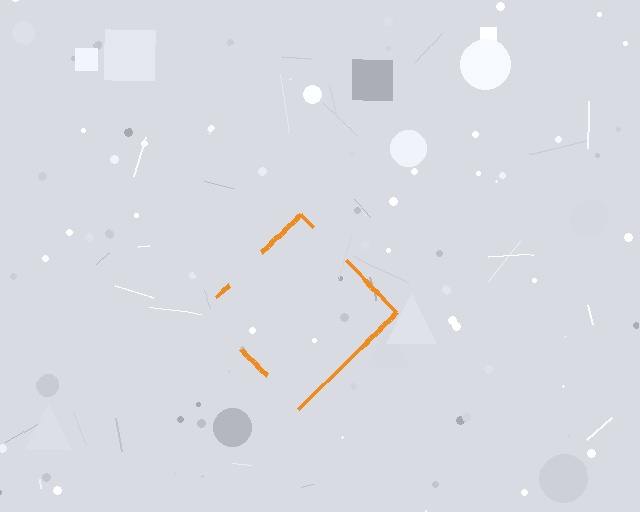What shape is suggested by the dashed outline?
The dashed outline suggests a diamond.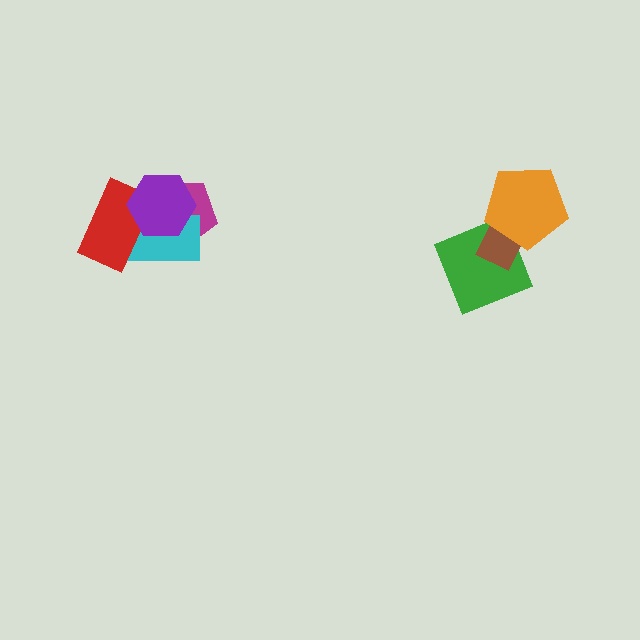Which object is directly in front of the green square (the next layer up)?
The brown diamond is directly in front of the green square.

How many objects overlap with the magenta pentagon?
3 objects overlap with the magenta pentagon.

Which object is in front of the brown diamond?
The orange pentagon is in front of the brown diamond.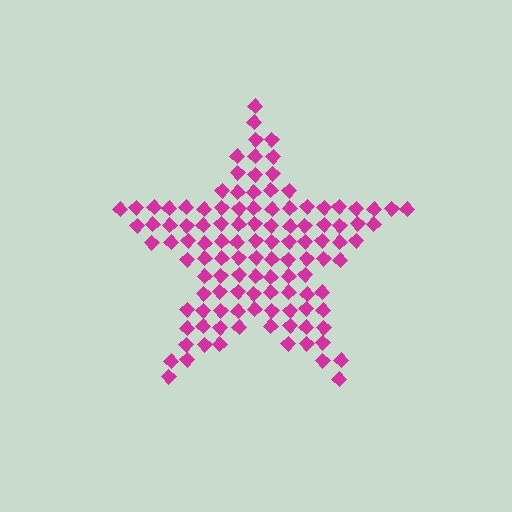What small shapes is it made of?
It is made of small diamonds.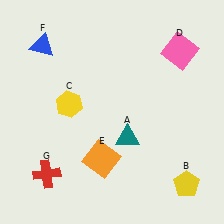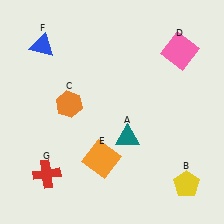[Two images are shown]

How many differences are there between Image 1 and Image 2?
There is 1 difference between the two images.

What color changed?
The hexagon (C) changed from yellow in Image 1 to orange in Image 2.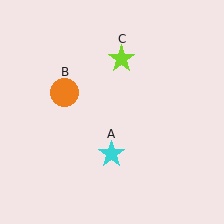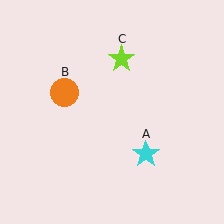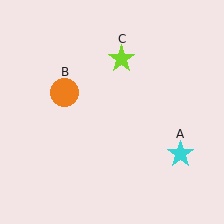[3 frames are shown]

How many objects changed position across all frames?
1 object changed position: cyan star (object A).